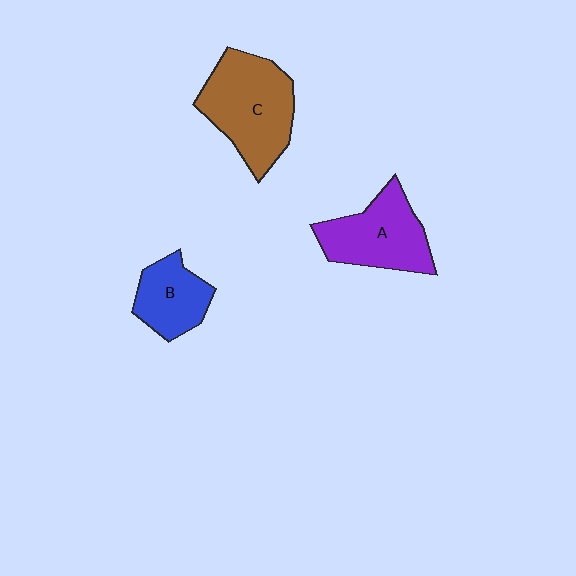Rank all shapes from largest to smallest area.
From largest to smallest: C (brown), A (purple), B (blue).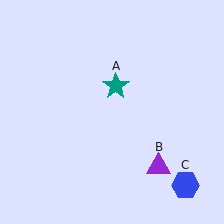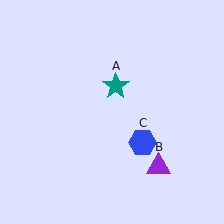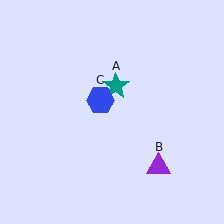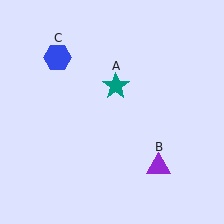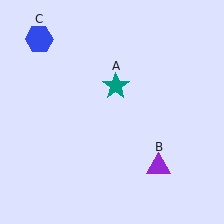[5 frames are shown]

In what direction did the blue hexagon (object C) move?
The blue hexagon (object C) moved up and to the left.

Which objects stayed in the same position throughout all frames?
Teal star (object A) and purple triangle (object B) remained stationary.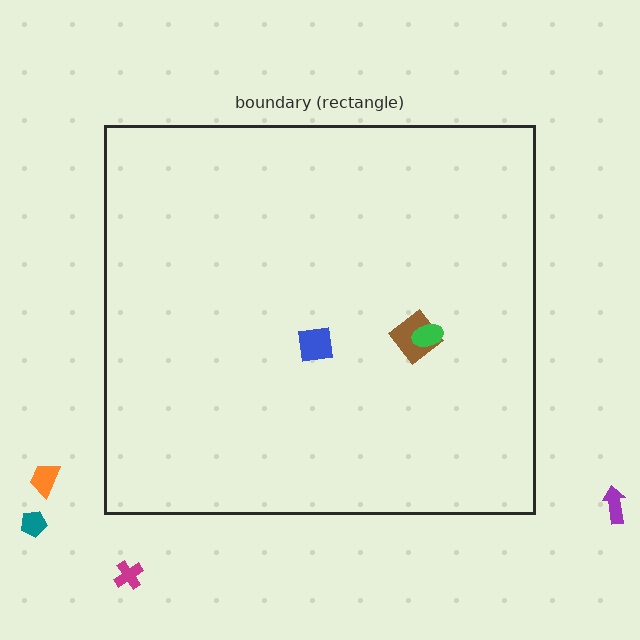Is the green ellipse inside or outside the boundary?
Inside.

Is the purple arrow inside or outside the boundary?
Outside.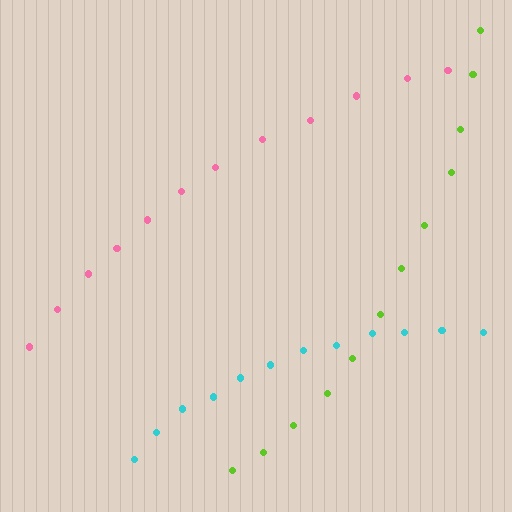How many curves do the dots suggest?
There are 3 distinct paths.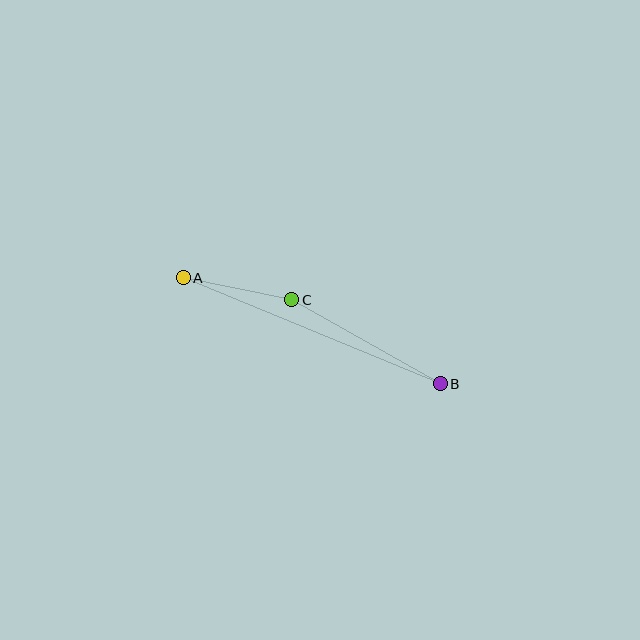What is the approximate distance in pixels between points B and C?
The distance between B and C is approximately 171 pixels.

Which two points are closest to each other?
Points A and C are closest to each other.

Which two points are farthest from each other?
Points A and B are farthest from each other.